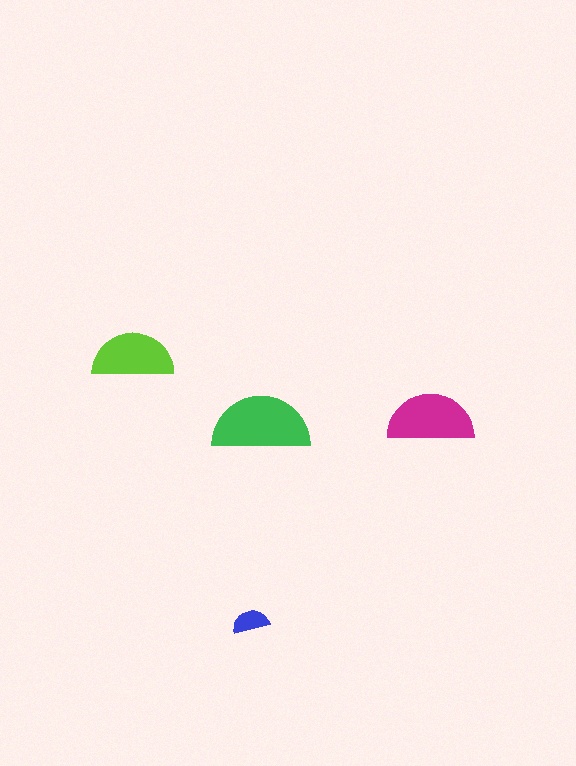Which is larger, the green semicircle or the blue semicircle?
The green one.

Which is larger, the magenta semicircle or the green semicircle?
The green one.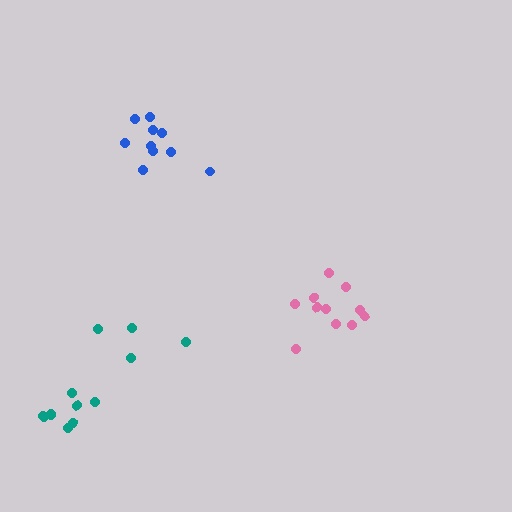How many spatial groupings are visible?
There are 3 spatial groupings.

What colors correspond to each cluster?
The clusters are colored: pink, teal, blue.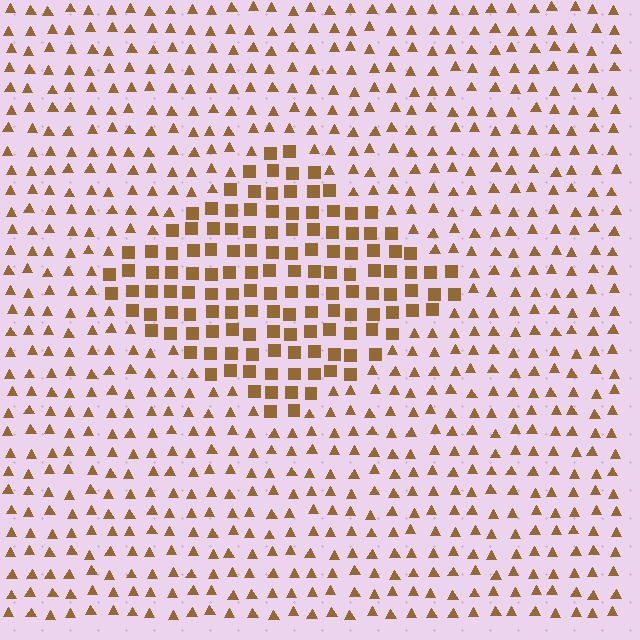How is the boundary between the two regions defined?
The boundary is defined by a change in element shape: squares inside vs. triangles outside. All elements share the same color and spacing.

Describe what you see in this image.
The image is filled with small brown elements arranged in a uniform grid. A diamond-shaped region contains squares, while the surrounding area contains triangles. The boundary is defined purely by the change in element shape.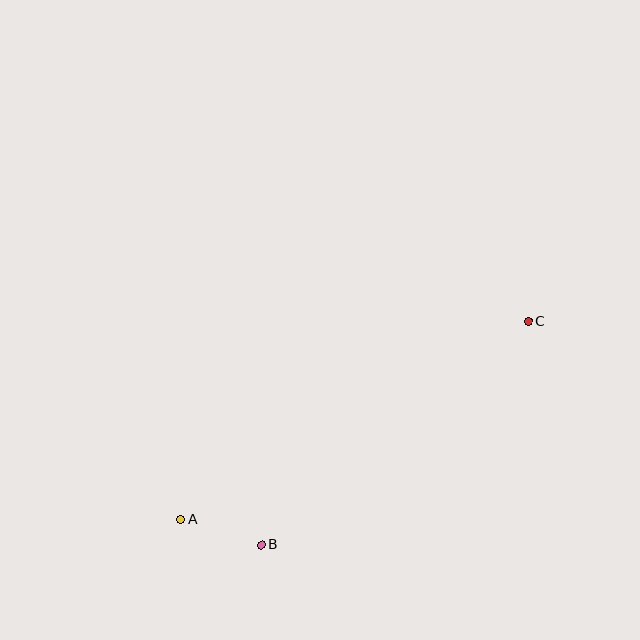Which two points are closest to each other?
Points A and B are closest to each other.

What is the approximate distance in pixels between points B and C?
The distance between B and C is approximately 348 pixels.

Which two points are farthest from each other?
Points A and C are farthest from each other.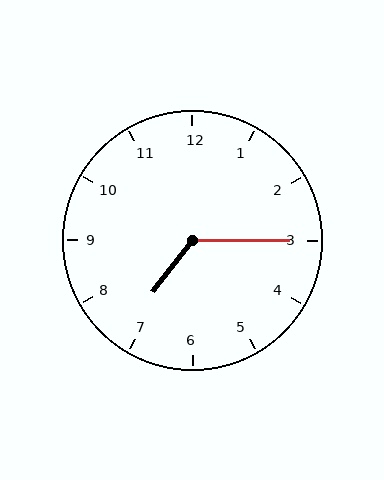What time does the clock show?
7:15.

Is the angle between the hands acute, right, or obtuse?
It is obtuse.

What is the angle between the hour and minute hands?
Approximately 128 degrees.